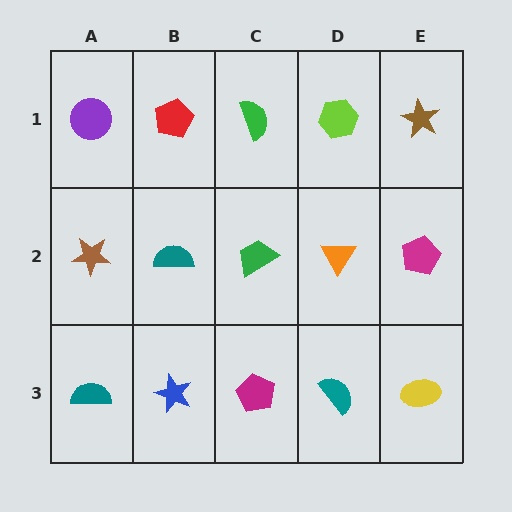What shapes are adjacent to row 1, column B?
A teal semicircle (row 2, column B), a purple circle (row 1, column A), a green semicircle (row 1, column C).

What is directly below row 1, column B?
A teal semicircle.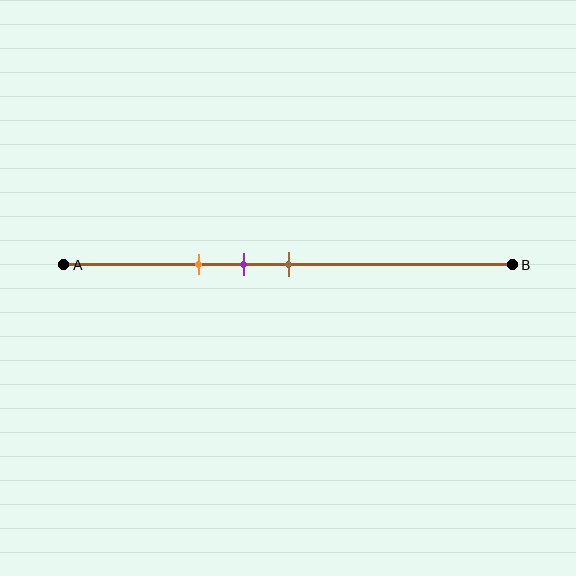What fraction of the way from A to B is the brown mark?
The brown mark is approximately 50% (0.5) of the way from A to B.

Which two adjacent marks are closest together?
The purple and brown marks are the closest adjacent pair.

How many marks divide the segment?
There are 3 marks dividing the segment.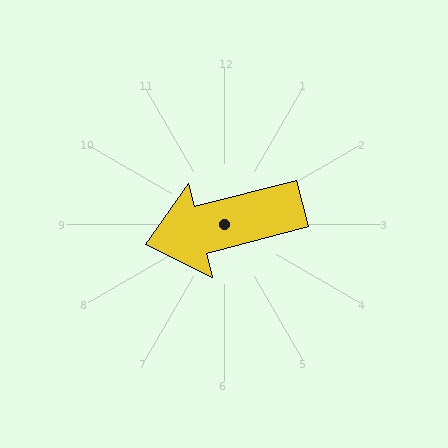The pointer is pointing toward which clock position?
Roughly 9 o'clock.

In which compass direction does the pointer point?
West.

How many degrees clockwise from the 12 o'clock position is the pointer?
Approximately 255 degrees.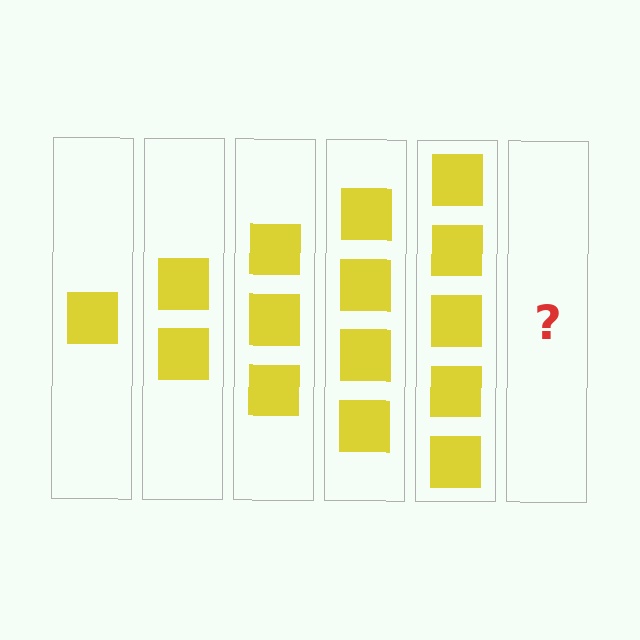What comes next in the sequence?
The next element should be 6 squares.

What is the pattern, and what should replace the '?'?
The pattern is that each step adds one more square. The '?' should be 6 squares.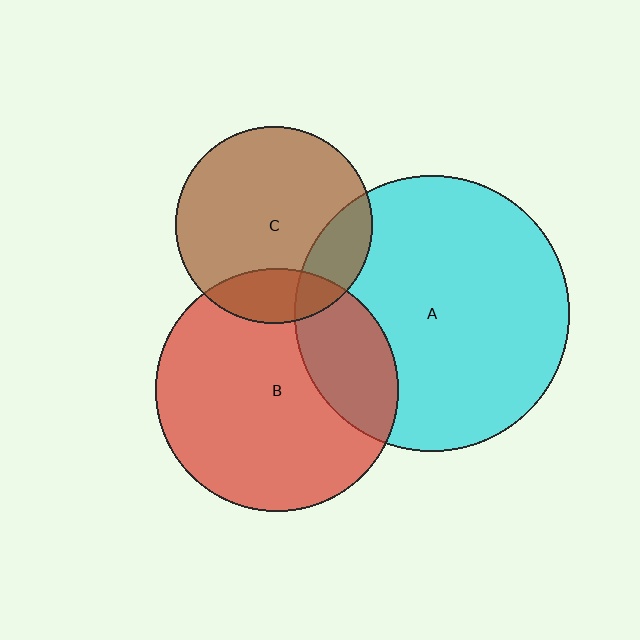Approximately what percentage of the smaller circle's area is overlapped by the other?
Approximately 25%.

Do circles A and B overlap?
Yes.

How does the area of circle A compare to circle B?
Approximately 1.3 times.